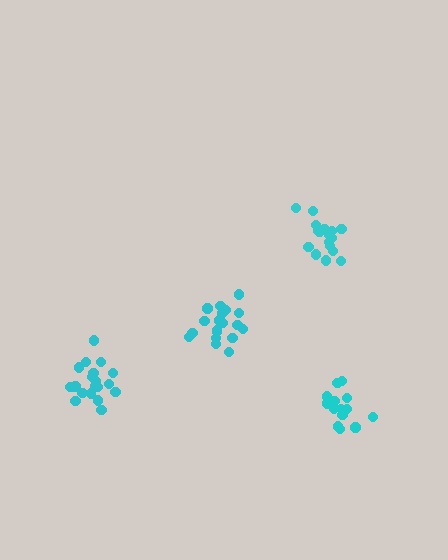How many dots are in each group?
Group 1: 19 dots, Group 2: 19 dots, Group 3: 15 dots, Group 4: 20 dots (73 total).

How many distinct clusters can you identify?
There are 4 distinct clusters.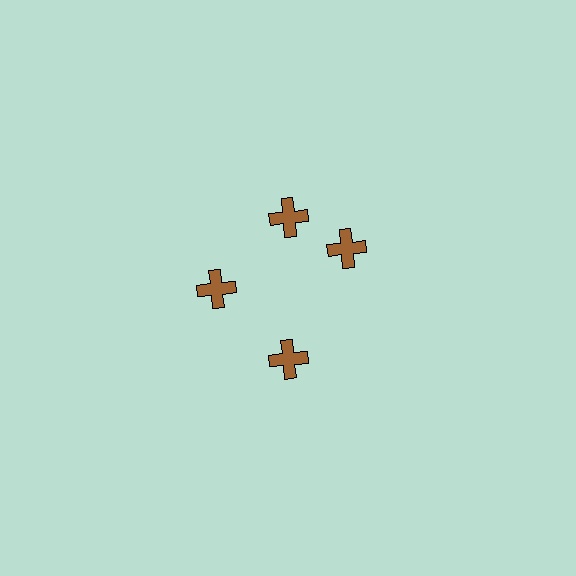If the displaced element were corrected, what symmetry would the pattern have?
It would have 4-fold rotational symmetry — the pattern would map onto itself every 90 degrees.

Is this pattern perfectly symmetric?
No. The 4 brown crosses are arranged in a ring, but one element near the 3 o'clock position is rotated out of alignment along the ring, breaking the 4-fold rotational symmetry.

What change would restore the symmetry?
The symmetry would be restored by rotating it back into even spacing with its neighbors so that all 4 crosses sit at equal angles and equal distance from the center.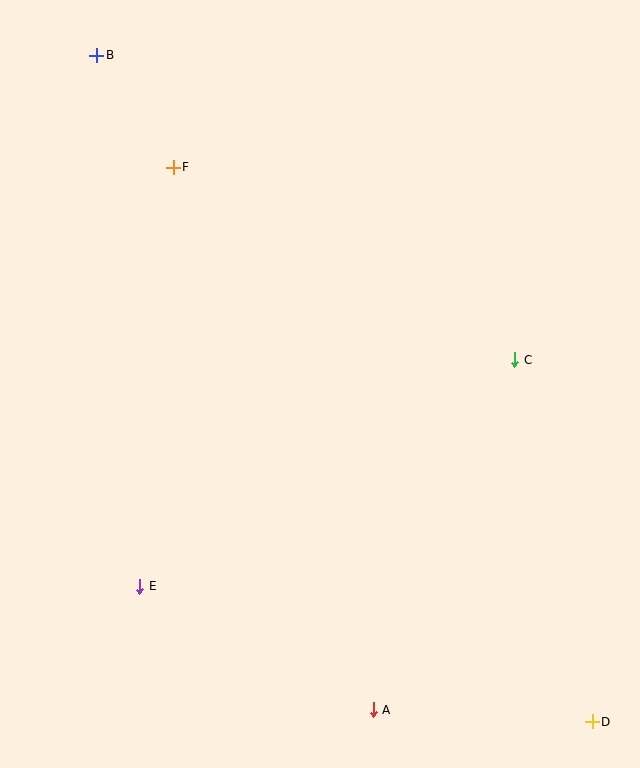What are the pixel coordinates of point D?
Point D is at (592, 722).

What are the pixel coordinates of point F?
Point F is at (173, 167).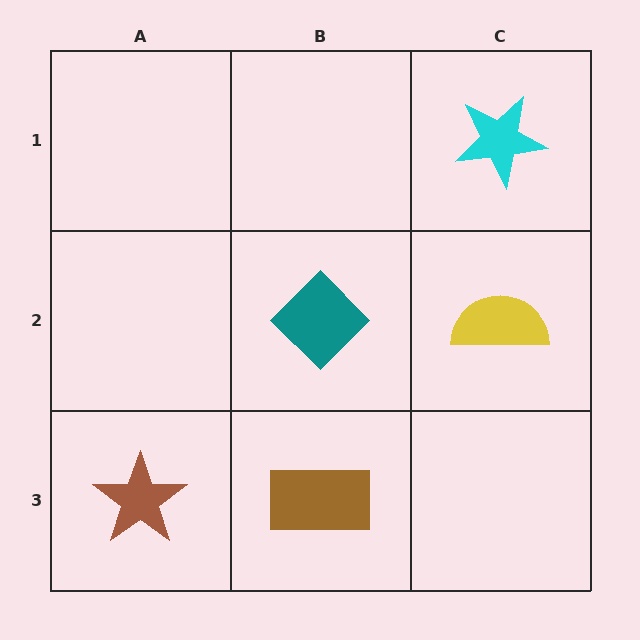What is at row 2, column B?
A teal diamond.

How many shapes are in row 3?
2 shapes.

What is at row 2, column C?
A yellow semicircle.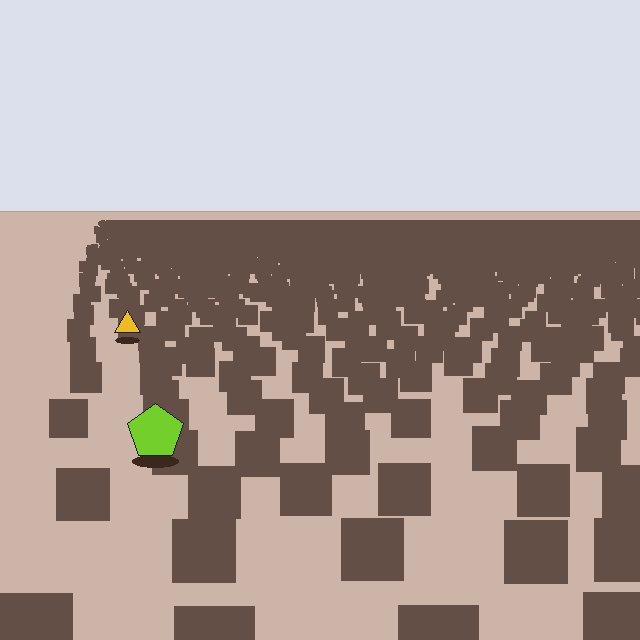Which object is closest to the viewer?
The lime pentagon is closest. The texture marks near it are larger and more spread out.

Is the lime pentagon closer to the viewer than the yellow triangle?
Yes. The lime pentagon is closer — you can tell from the texture gradient: the ground texture is coarser near it.